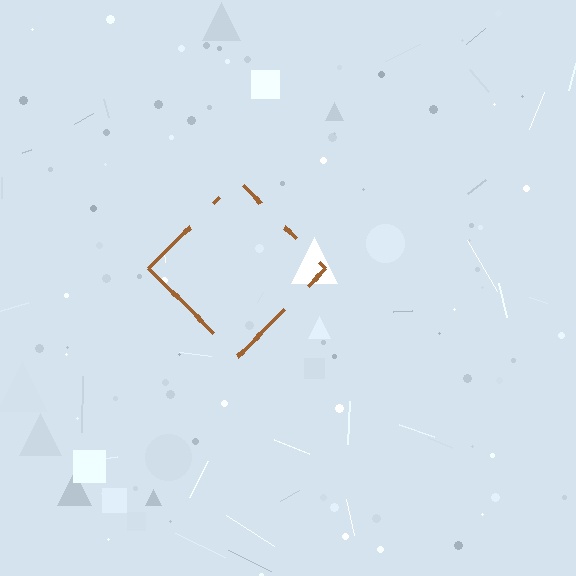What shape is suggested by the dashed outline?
The dashed outline suggests a diamond.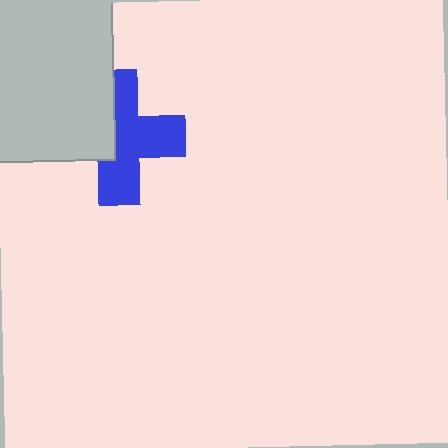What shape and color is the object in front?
The object in front is a light gray square.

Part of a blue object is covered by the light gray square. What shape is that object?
It is a cross.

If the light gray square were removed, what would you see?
You would see the complete blue cross.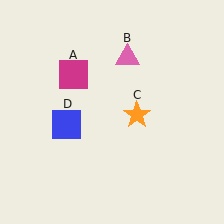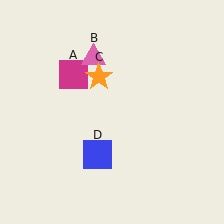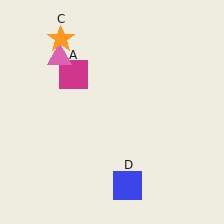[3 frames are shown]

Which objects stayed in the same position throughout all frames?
Magenta square (object A) remained stationary.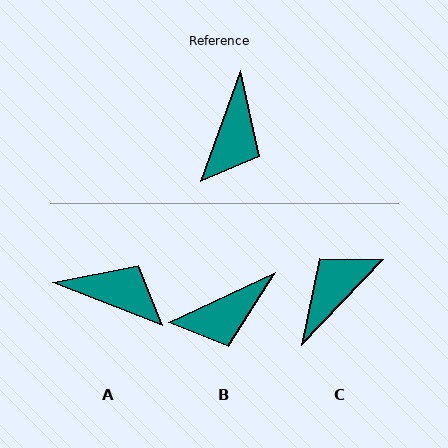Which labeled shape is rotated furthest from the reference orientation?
C, about 156 degrees away.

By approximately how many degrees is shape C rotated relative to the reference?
Approximately 156 degrees counter-clockwise.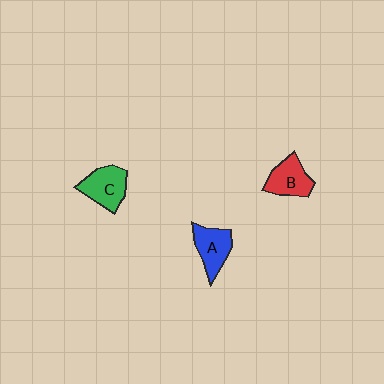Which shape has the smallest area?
Shape B (red).